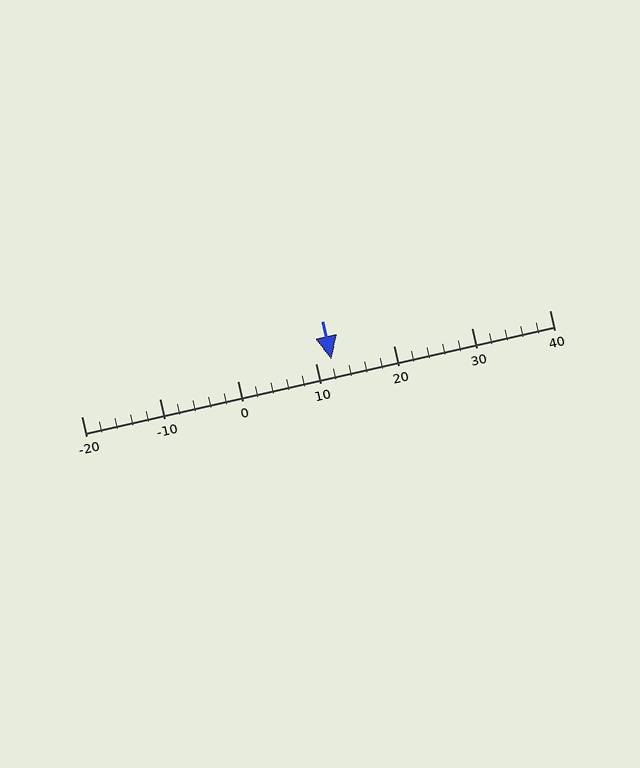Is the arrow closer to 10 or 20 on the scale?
The arrow is closer to 10.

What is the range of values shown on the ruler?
The ruler shows values from -20 to 40.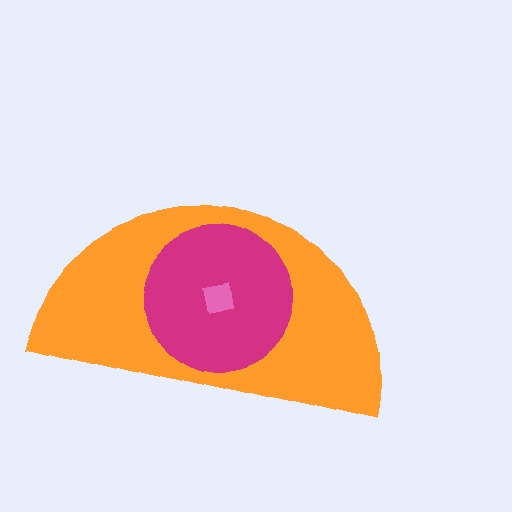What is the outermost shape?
The orange semicircle.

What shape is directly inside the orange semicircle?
The magenta circle.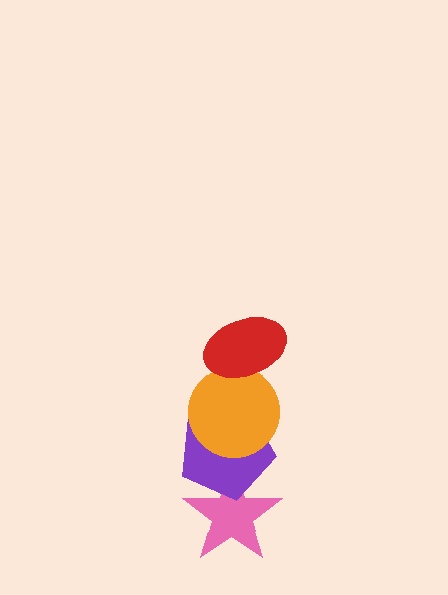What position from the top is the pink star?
The pink star is 4th from the top.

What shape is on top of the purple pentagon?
The orange circle is on top of the purple pentagon.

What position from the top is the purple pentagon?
The purple pentagon is 3rd from the top.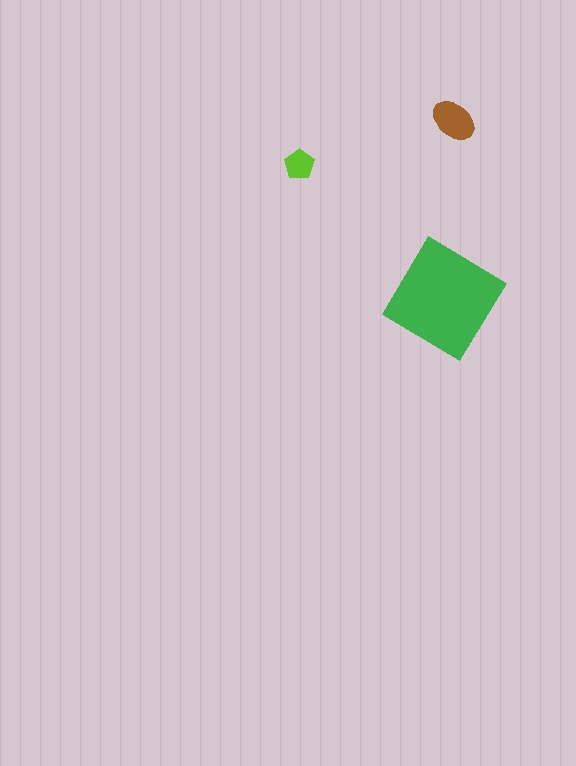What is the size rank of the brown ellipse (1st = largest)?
2nd.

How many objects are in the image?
There are 3 objects in the image.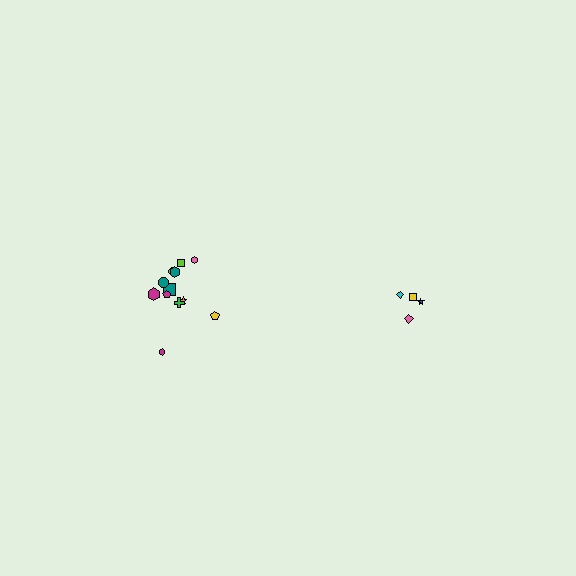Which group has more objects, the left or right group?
The left group.